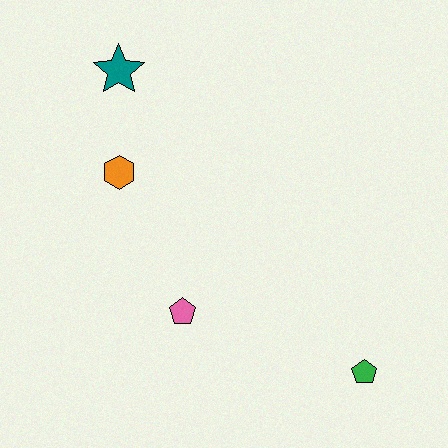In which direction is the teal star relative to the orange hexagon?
The teal star is above the orange hexagon.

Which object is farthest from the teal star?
The green pentagon is farthest from the teal star.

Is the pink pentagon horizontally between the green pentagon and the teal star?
Yes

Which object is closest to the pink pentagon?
The orange hexagon is closest to the pink pentagon.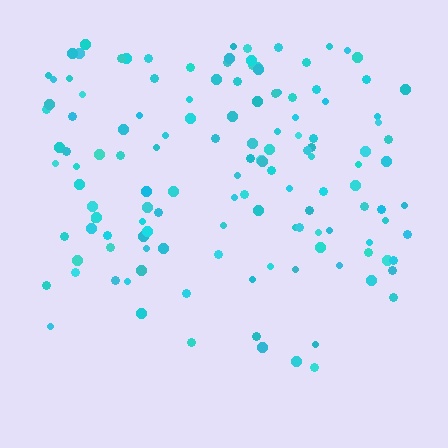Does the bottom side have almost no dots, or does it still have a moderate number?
Still a moderate number, just noticeably fewer than the top.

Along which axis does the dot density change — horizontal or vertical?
Vertical.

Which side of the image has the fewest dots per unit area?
The bottom.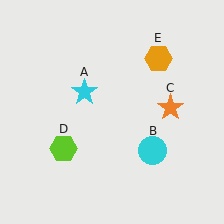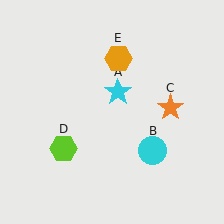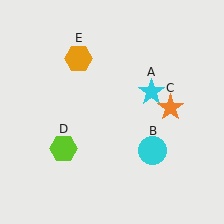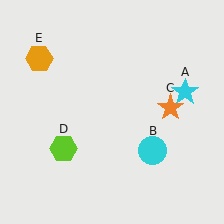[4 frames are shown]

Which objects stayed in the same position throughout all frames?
Cyan circle (object B) and orange star (object C) and lime hexagon (object D) remained stationary.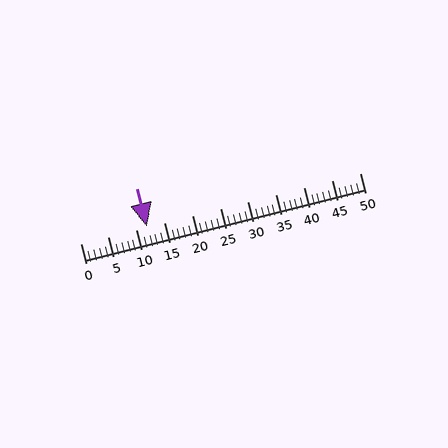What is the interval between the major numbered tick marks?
The major tick marks are spaced 5 units apart.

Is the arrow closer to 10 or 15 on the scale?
The arrow is closer to 10.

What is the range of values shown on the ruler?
The ruler shows values from 0 to 50.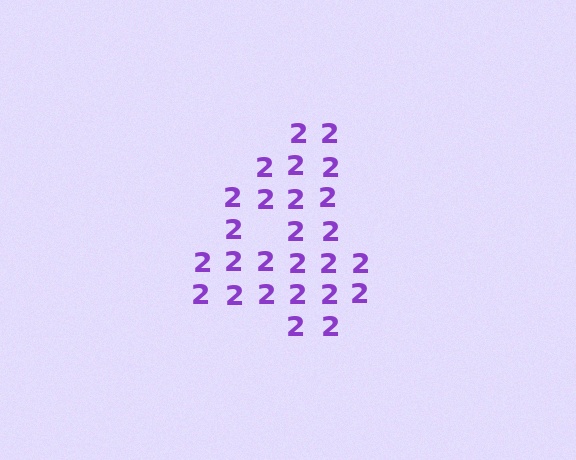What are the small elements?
The small elements are digit 2's.